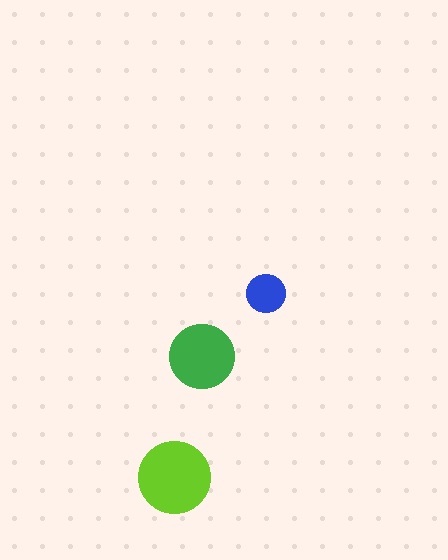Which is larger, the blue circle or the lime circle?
The lime one.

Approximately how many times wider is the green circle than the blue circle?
About 1.5 times wider.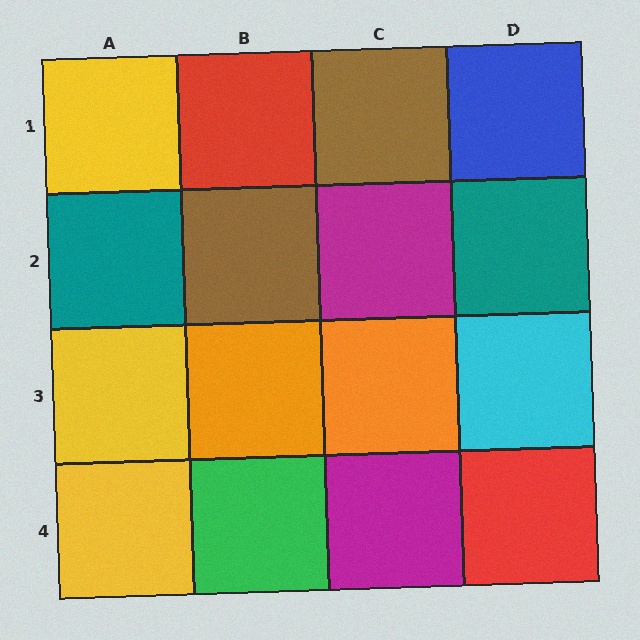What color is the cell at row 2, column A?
Teal.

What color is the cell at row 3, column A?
Yellow.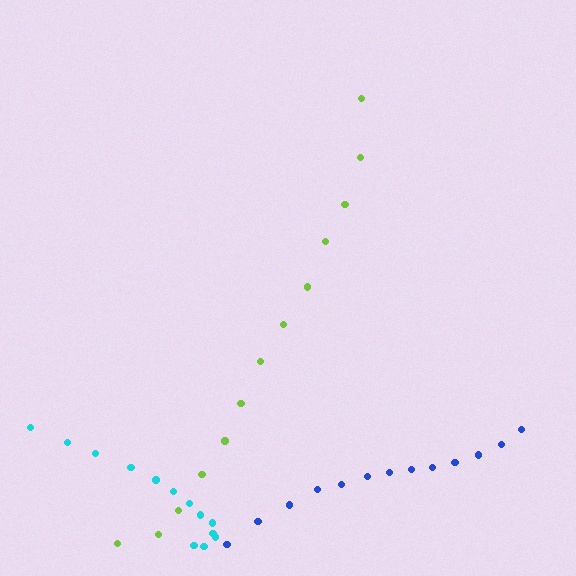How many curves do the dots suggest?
There are 3 distinct paths.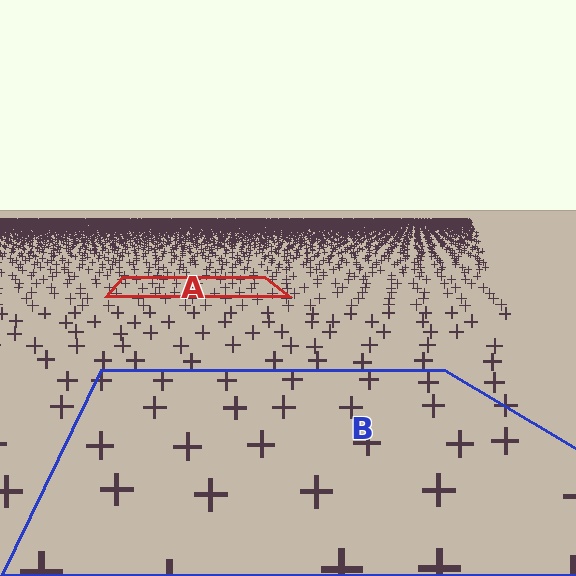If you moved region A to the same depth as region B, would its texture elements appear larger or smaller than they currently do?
They would appear larger. At a closer depth, the same texture elements are projected at a bigger on-screen size.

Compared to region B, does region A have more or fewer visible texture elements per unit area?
Region A has more texture elements per unit area — they are packed more densely because it is farther away.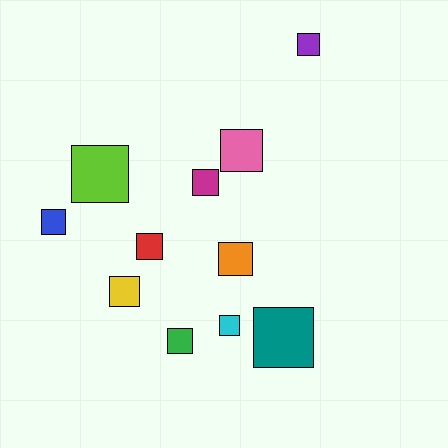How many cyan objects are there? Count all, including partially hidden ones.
There is 1 cyan object.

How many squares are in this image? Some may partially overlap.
There are 11 squares.